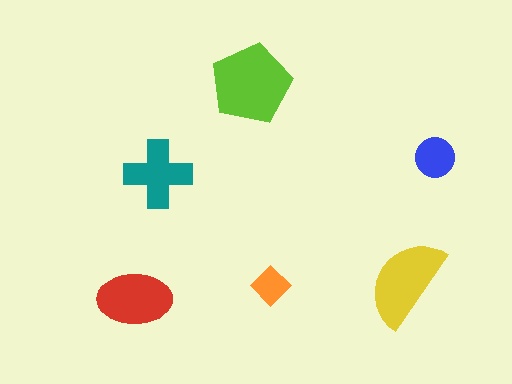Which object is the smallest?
The orange diamond.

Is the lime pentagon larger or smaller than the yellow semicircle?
Larger.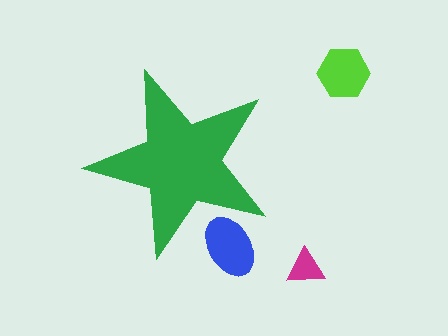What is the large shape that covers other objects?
A green star.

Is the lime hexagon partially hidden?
No, the lime hexagon is fully visible.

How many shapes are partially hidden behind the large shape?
1 shape is partially hidden.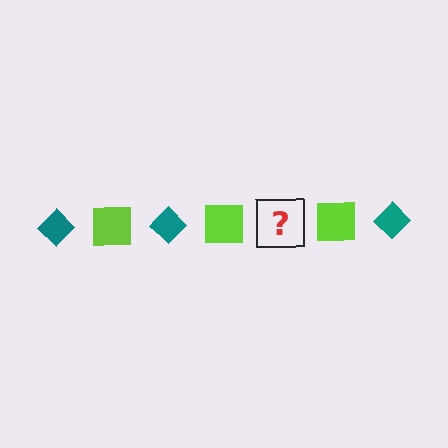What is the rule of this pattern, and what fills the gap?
The rule is that the pattern alternates between teal diamond and lime square. The gap should be filled with a teal diamond.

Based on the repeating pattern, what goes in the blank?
The blank should be a teal diamond.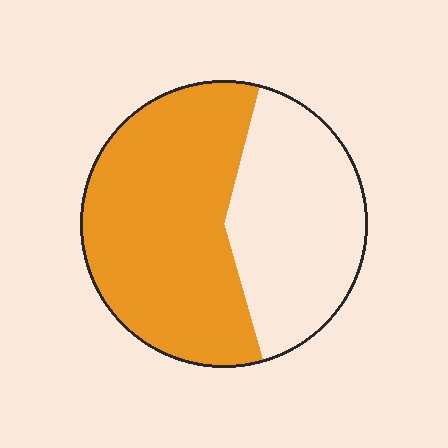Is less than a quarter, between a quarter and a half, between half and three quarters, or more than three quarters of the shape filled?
Between half and three quarters.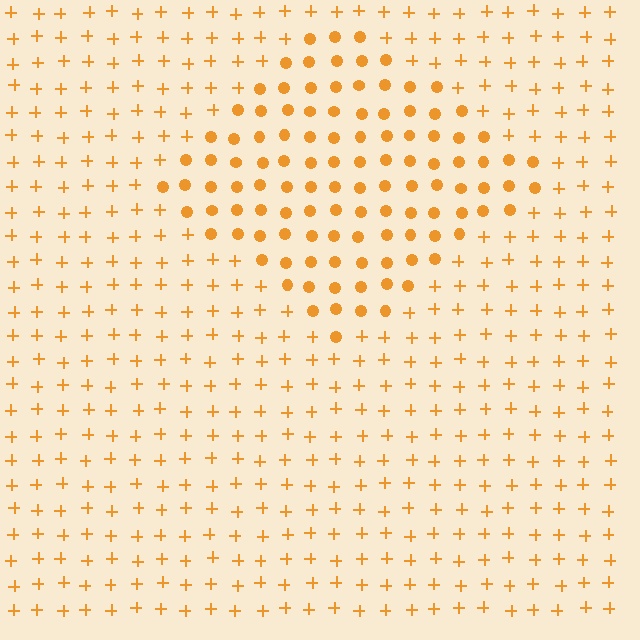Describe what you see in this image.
The image is filled with small orange elements arranged in a uniform grid. A diamond-shaped region contains circles, while the surrounding area contains plus signs. The boundary is defined purely by the change in element shape.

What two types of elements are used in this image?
The image uses circles inside the diamond region and plus signs outside it.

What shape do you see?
I see a diamond.